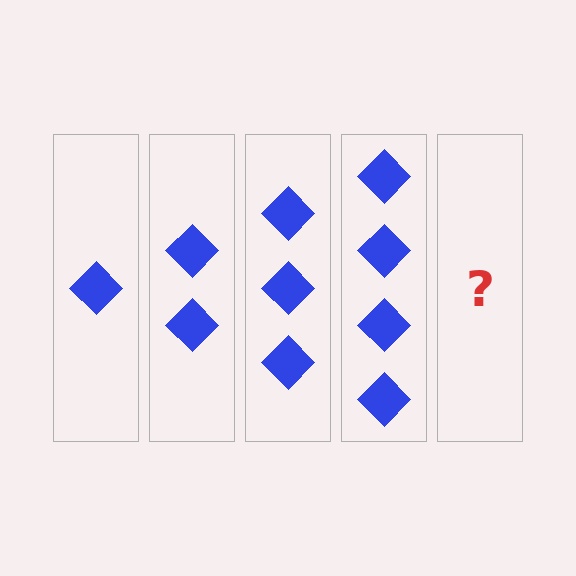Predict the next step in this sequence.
The next step is 5 diamonds.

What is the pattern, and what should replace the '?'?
The pattern is that each step adds one more diamond. The '?' should be 5 diamonds.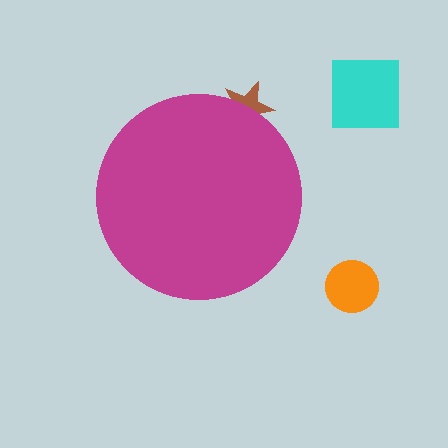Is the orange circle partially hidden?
No, the orange circle is fully visible.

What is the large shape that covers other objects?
A magenta circle.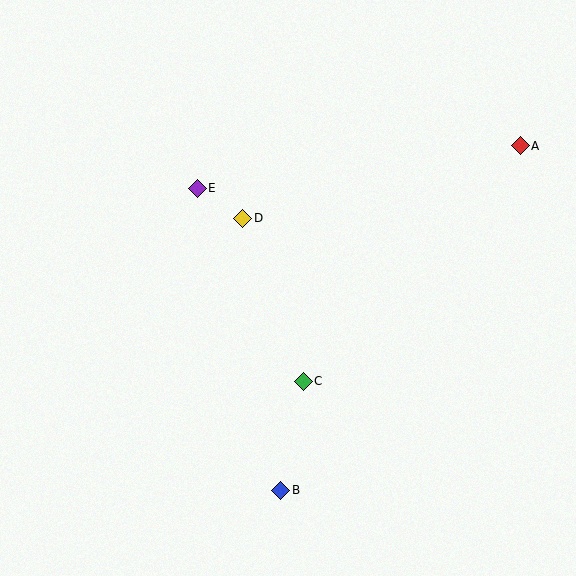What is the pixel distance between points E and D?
The distance between E and D is 55 pixels.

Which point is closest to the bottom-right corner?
Point B is closest to the bottom-right corner.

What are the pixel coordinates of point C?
Point C is at (304, 381).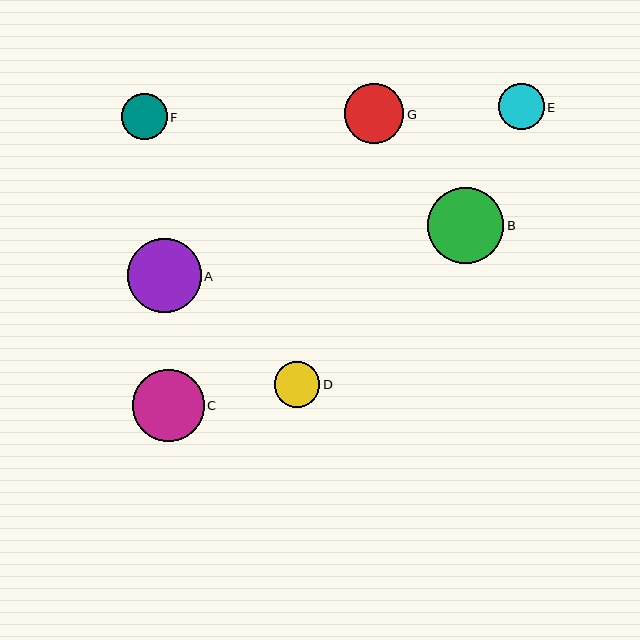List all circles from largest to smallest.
From largest to smallest: B, A, C, G, F, E, D.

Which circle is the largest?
Circle B is the largest with a size of approximately 76 pixels.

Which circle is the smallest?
Circle D is the smallest with a size of approximately 45 pixels.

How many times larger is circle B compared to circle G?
Circle B is approximately 1.3 times the size of circle G.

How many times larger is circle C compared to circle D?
Circle C is approximately 1.6 times the size of circle D.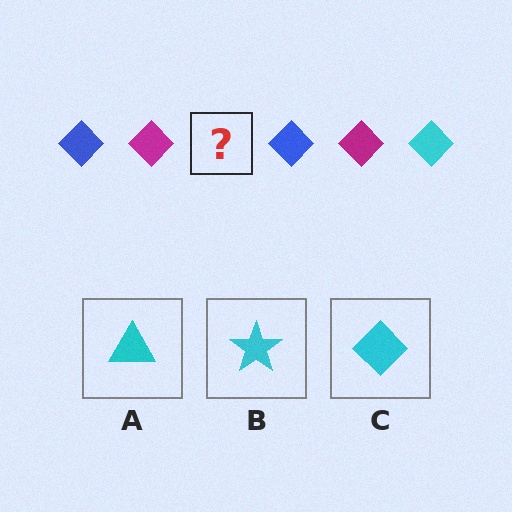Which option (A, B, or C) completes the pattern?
C.